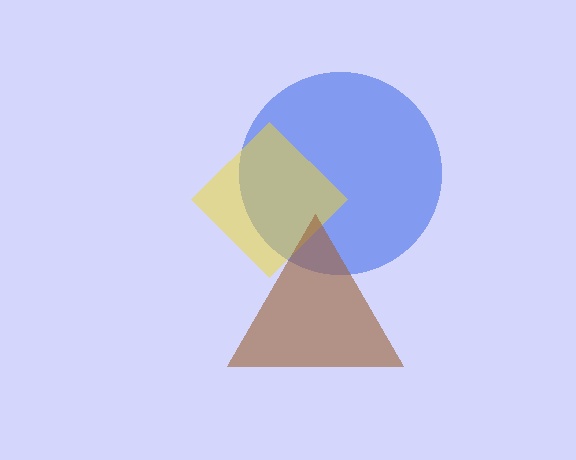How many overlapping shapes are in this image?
There are 3 overlapping shapes in the image.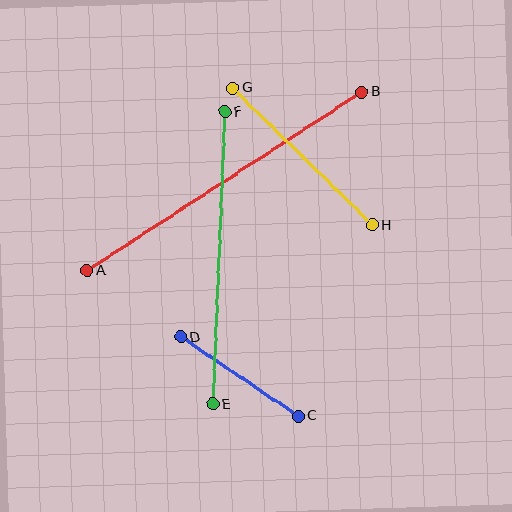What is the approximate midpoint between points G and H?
The midpoint is at approximately (302, 157) pixels.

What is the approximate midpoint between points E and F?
The midpoint is at approximately (219, 258) pixels.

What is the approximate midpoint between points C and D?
The midpoint is at approximately (239, 376) pixels.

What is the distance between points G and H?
The distance is approximately 196 pixels.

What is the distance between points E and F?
The distance is approximately 293 pixels.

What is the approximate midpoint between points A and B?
The midpoint is at approximately (224, 181) pixels.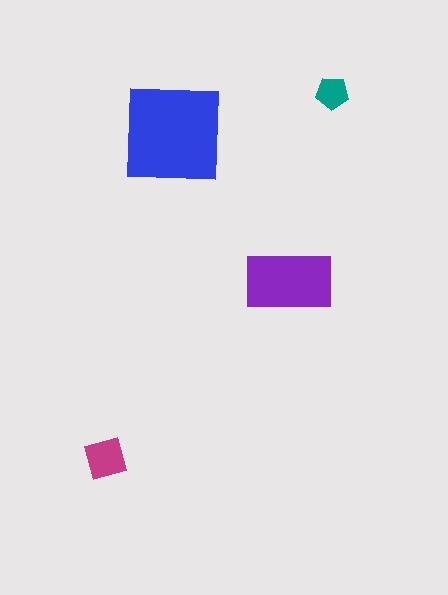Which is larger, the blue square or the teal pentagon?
The blue square.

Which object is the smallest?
The teal pentagon.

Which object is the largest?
The blue square.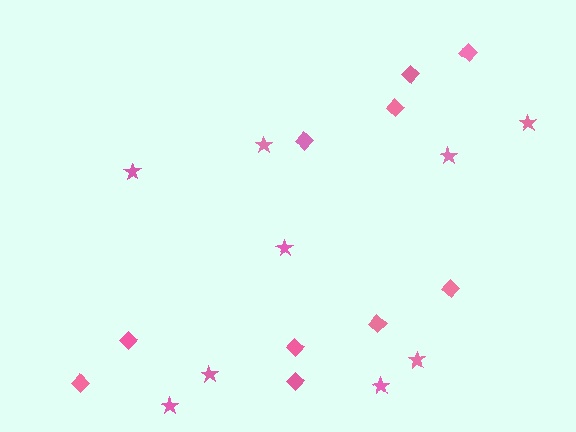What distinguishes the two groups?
There are 2 groups: one group of diamonds (10) and one group of stars (9).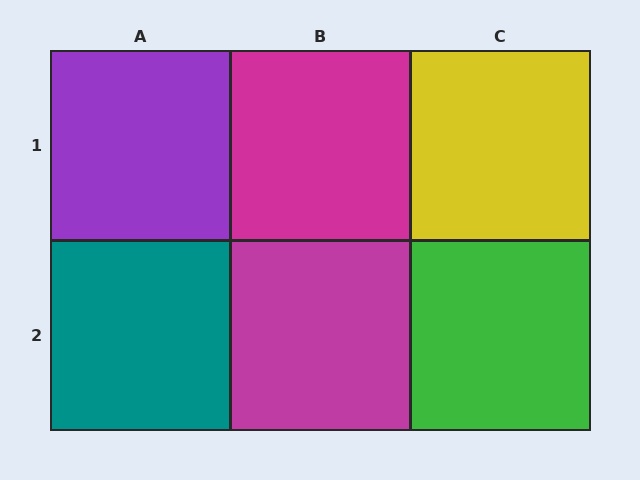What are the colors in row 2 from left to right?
Teal, magenta, green.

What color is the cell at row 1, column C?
Yellow.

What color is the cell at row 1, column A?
Purple.